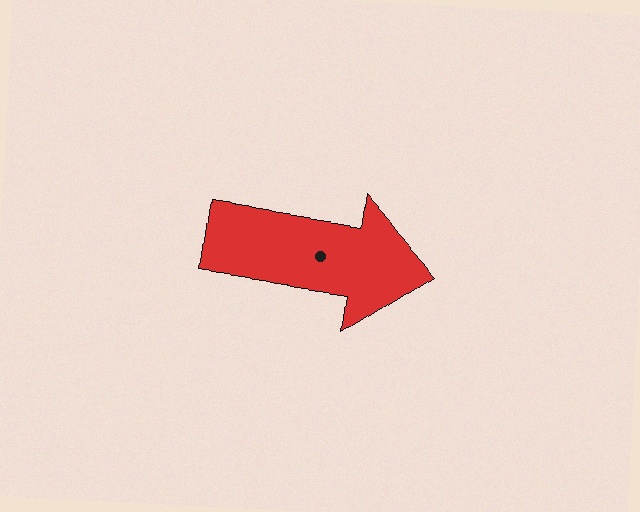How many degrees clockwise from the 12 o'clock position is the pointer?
Approximately 98 degrees.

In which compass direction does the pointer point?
East.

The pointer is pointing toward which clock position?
Roughly 3 o'clock.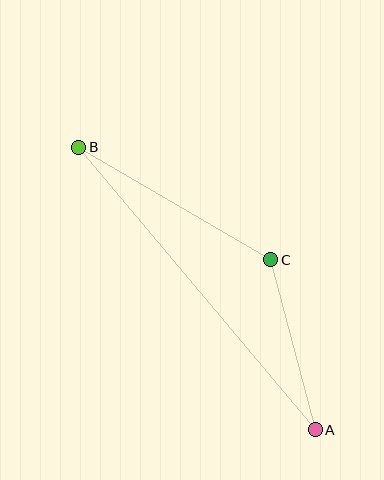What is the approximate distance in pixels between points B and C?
The distance between B and C is approximately 223 pixels.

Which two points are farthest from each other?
Points A and B are farthest from each other.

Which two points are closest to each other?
Points A and C are closest to each other.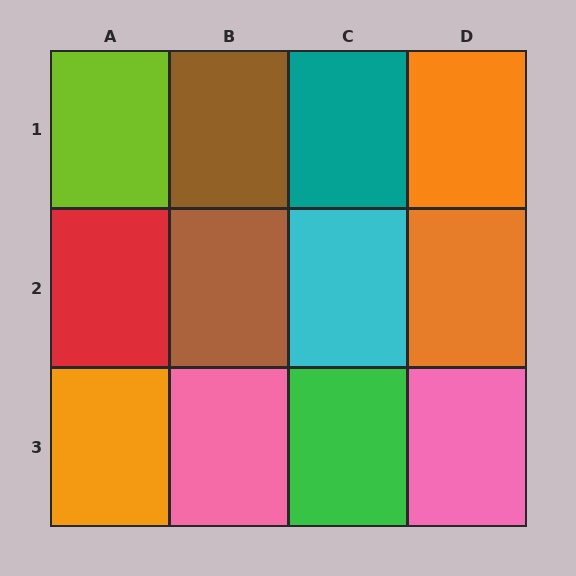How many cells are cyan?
1 cell is cyan.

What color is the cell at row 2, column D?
Orange.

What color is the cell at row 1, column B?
Brown.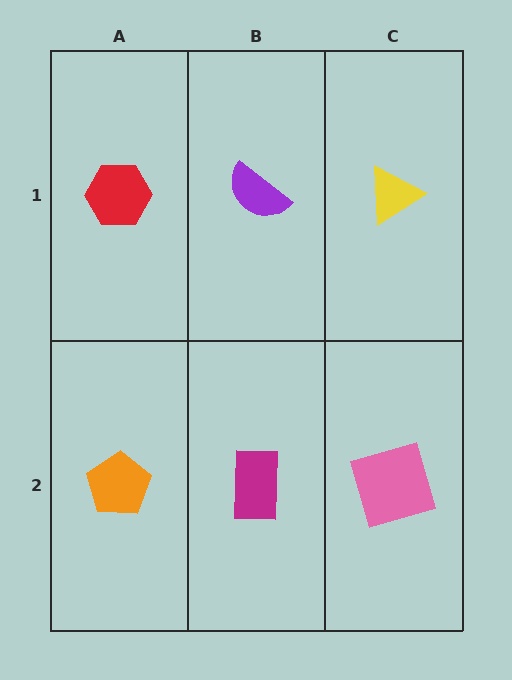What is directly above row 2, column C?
A yellow triangle.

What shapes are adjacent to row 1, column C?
A pink square (row 2, column C), a purple semicircle (row 1, column B).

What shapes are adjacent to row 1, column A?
An orange pentagon (row 2, column A), a purple semicircle (row 1, column B).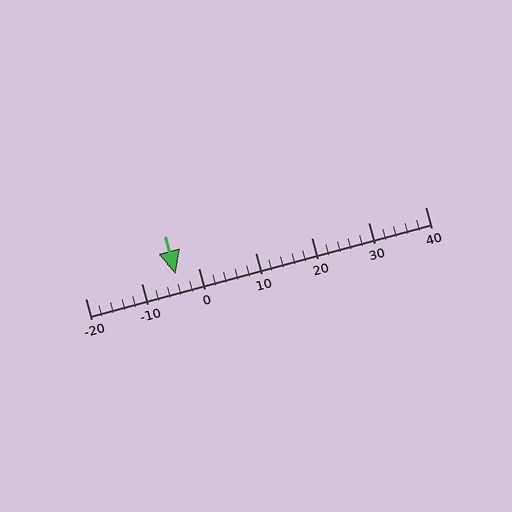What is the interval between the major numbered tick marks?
The major tick marks are spaced 10 units apart.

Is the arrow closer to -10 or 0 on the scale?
The arrow is closer to 0.